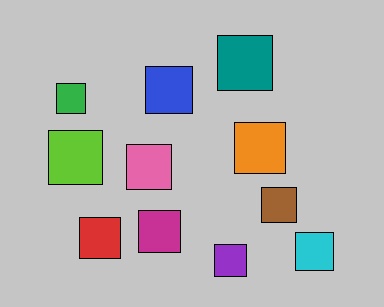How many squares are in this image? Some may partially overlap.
There are 11 squares.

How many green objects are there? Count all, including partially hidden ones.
There is 1 green object.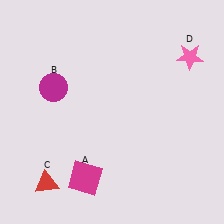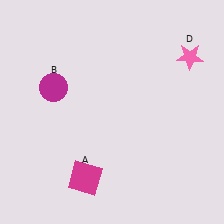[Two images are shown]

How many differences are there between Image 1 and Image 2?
There is 1 difference between the two images.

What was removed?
The red triangle (C) was removed in Image 2.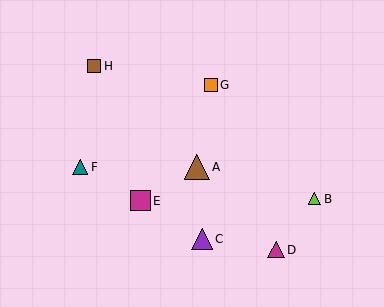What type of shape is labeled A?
Shape A is a brown triangle.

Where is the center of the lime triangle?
The center of the lime triangle is at (315, 199).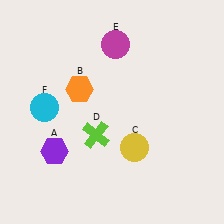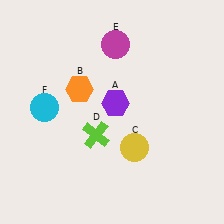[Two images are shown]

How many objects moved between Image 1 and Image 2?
1 object moved between the two images.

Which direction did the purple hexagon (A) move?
The purple hexagon (A) moved right.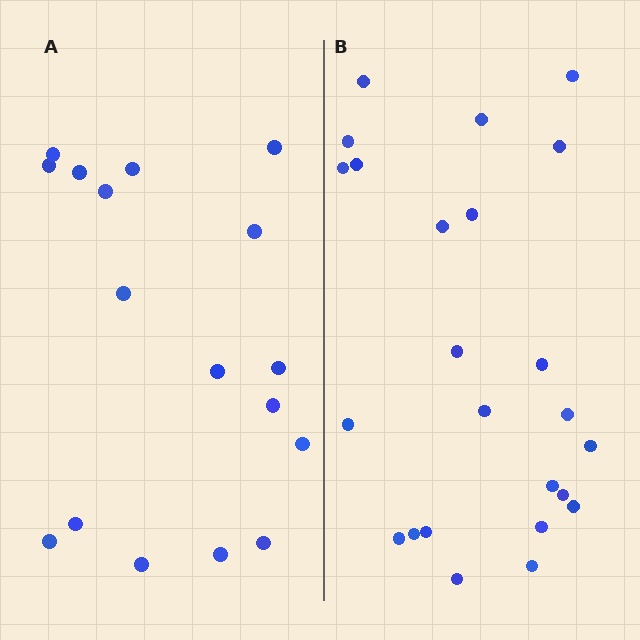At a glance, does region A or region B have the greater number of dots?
Region B (the right region) has more dots.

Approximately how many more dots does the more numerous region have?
Region B has roughly 8 or so more dots than region A.